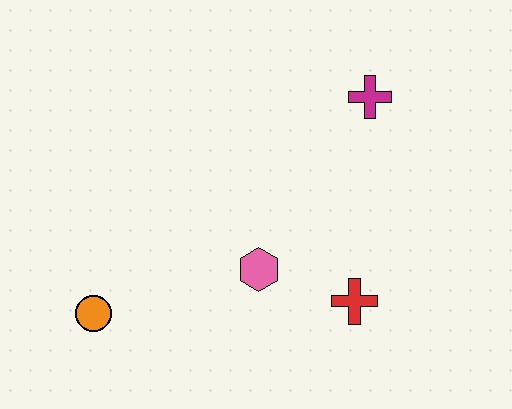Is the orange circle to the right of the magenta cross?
No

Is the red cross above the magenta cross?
No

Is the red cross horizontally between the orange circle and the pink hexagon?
No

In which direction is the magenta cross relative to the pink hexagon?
The magenta cross is above the pink hexagon.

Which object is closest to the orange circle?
The pink hexagon is closest to the orange circle.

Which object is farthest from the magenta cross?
The orange circle is farthest from the magenta cross.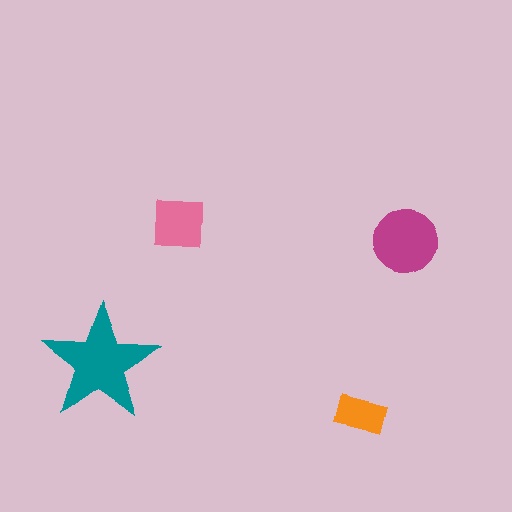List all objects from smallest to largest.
The orange rectangle, the pink square, the magenta circle, the teal star.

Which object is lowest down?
The orange rectangle is bottommost.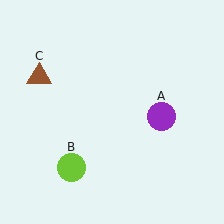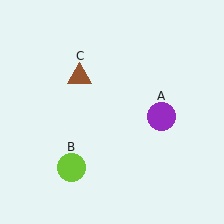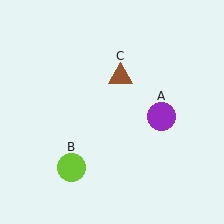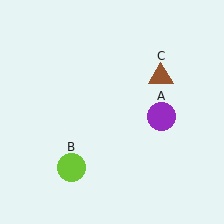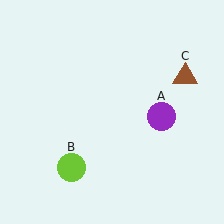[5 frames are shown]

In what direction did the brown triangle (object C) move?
The brown triangle (object C) moved right.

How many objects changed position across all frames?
1 object changed position: brown triangle (object C).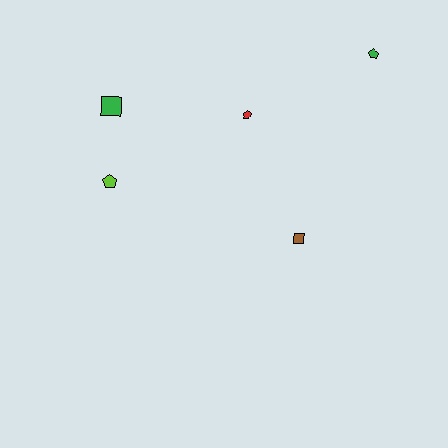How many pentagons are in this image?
There are 3 pentagons.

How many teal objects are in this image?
There are no teal objects.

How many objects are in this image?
There are 5 objects.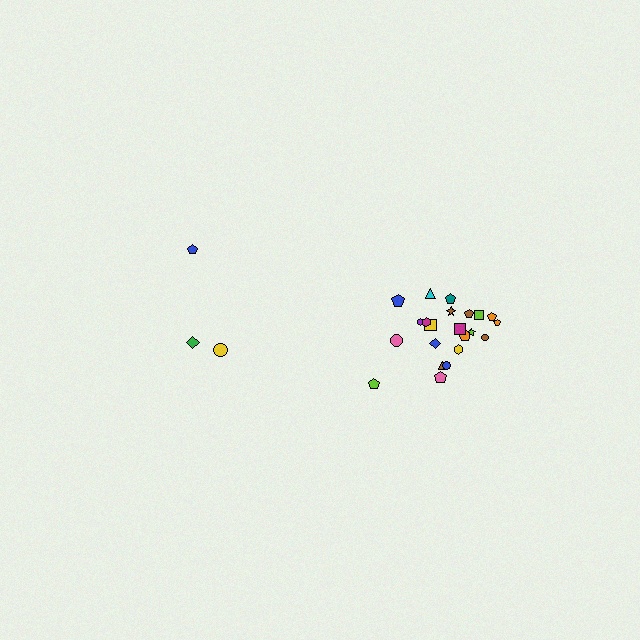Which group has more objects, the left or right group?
The right group.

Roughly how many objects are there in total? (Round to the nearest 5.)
Roughly 25 objects in total.